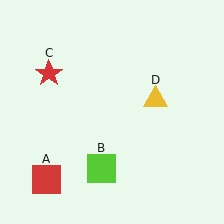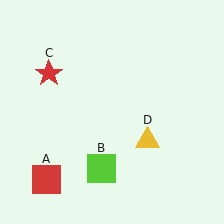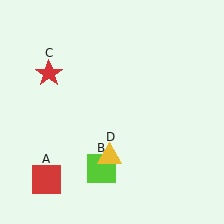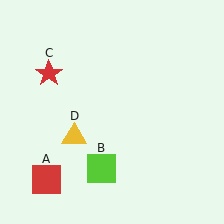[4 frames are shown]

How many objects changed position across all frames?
1 object changed position: yellow triangle (object D).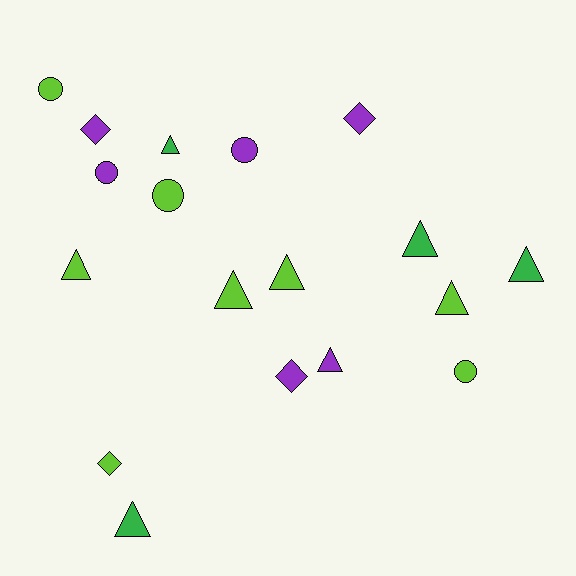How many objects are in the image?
There are 18 objects.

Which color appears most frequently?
Lime, with 8 objects.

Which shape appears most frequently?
Triangle, with 9 objects.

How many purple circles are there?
There are 2 purple circles.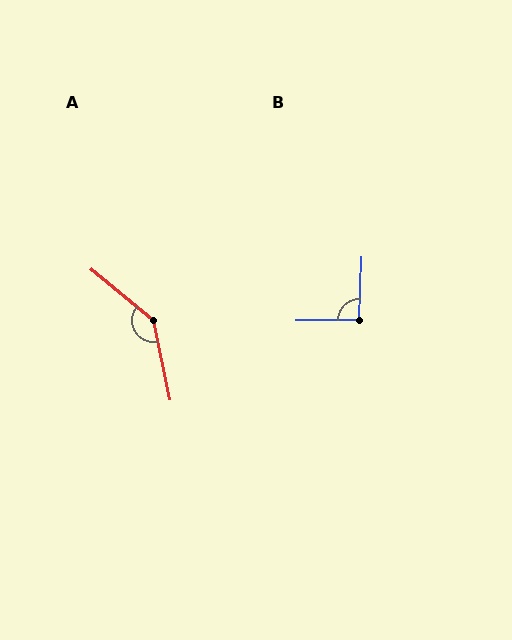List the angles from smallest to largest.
B (92°), A (141°).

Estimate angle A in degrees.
Approximately 141 degrees.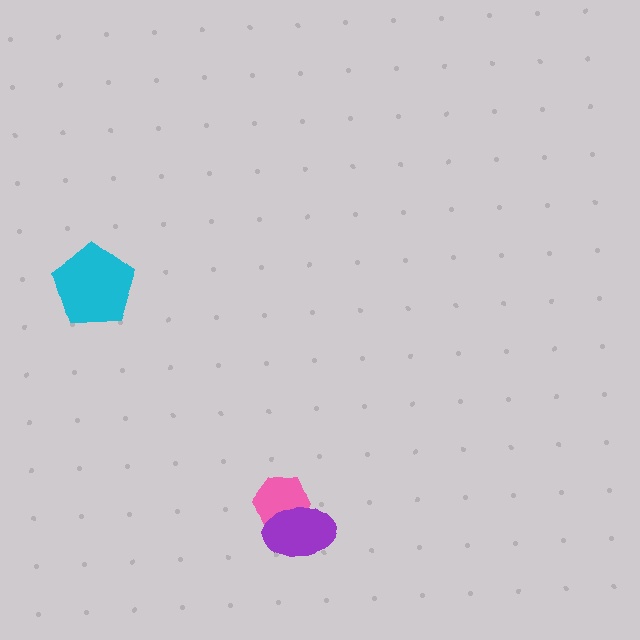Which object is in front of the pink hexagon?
The purple ellipse is in front of the pink hexagon.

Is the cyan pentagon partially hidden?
No, no other shape covers it.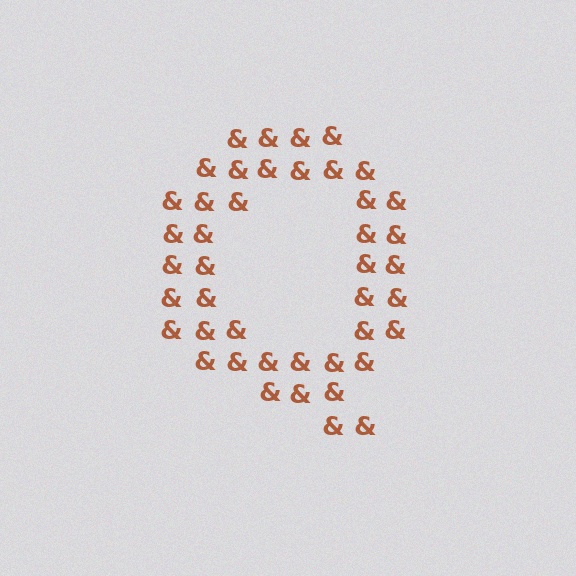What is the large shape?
The large shape is the letter Q.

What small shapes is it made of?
It is made of small ampersands.